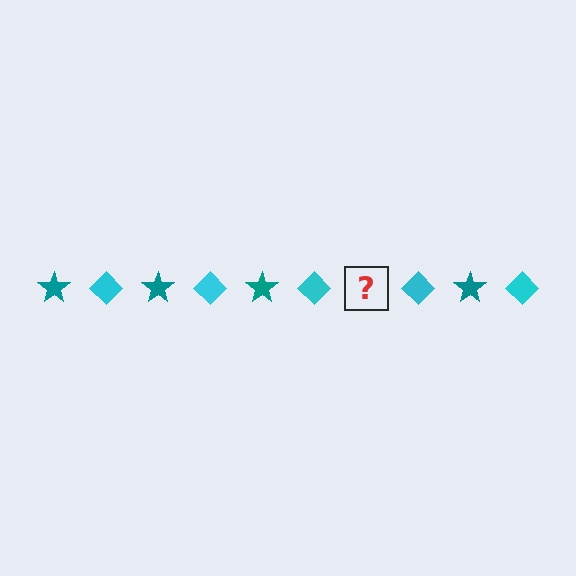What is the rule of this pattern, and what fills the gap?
The rule is that the pattern alternates between teal star and cyan diamond. The gap should be filled with a teal star.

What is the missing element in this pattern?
The missing element is a teal star.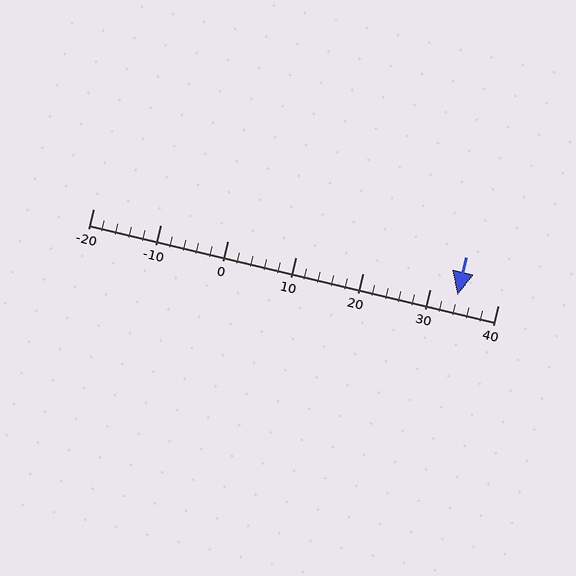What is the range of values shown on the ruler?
The ruler shows values from -20 to 40.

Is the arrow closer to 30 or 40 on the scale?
The arrow is closer to 30.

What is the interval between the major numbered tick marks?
The major tick marks are spaced 10 units apart.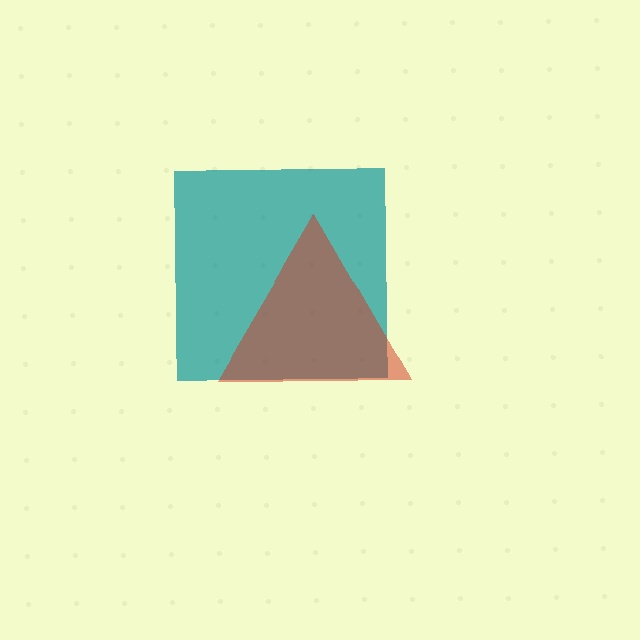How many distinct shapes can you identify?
There are 2 distinct shapes: a teal square, a red triangle.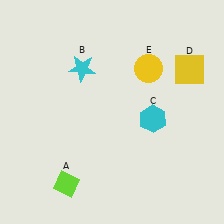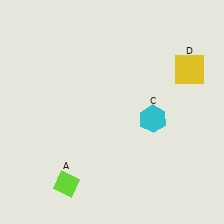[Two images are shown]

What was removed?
The cyan star (B), the yellow circle (E) were removed in Image 2.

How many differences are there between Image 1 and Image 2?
There are 2 differences between the two images.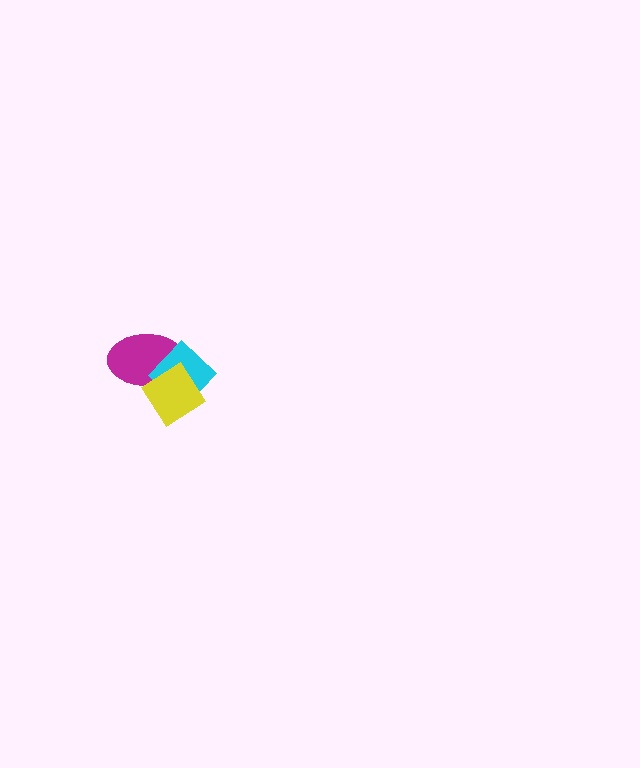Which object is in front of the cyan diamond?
The yellow diamond is in front of the cyan diamond.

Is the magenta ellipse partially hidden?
Yes, it is partially covered by another shape.